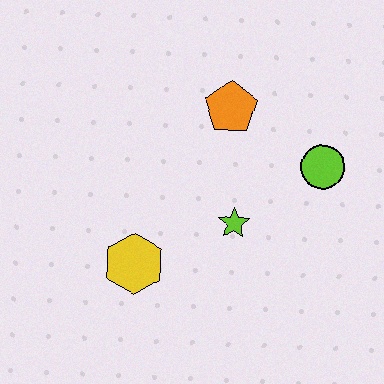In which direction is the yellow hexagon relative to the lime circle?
The yellow hexagon is to the left of the lime circle.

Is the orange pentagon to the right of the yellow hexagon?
Yes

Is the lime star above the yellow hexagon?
Yes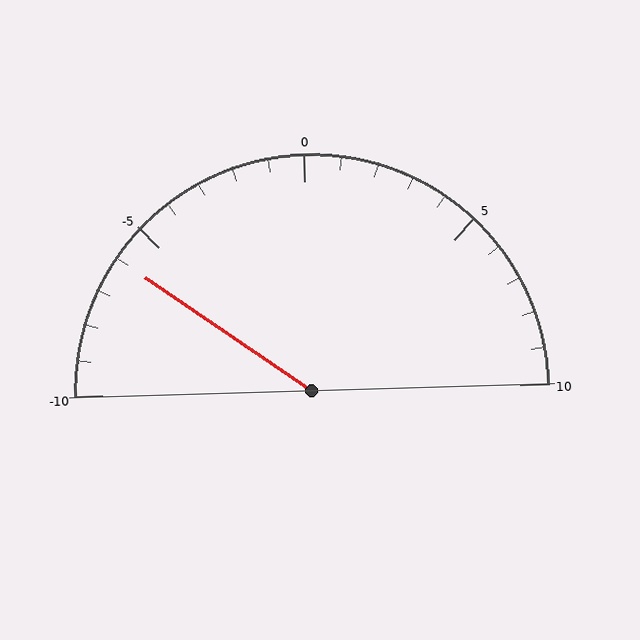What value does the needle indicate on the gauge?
The needle indicates approximately -6.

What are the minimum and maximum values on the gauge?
The gauge ranges from -10 to 10.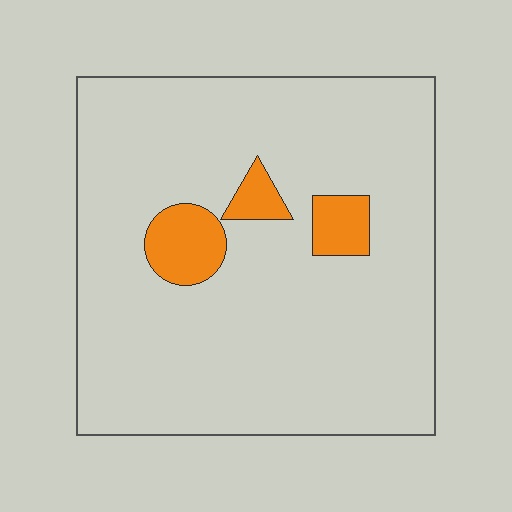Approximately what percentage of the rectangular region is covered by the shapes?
Approximately 10%.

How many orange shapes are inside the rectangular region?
3.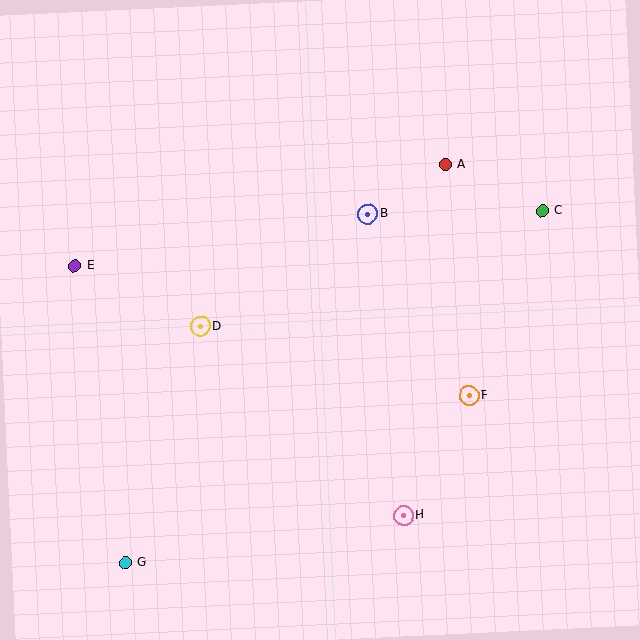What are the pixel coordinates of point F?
Point F is at (469, 396).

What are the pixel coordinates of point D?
Point D is at (201, 326).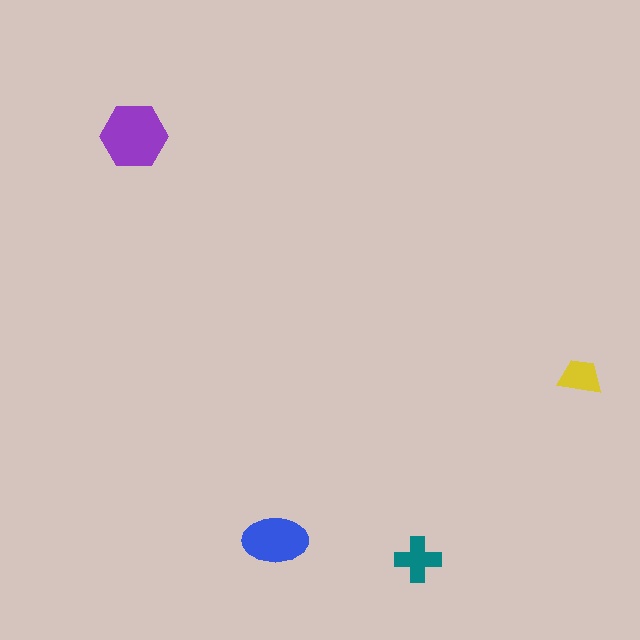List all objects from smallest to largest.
The yellow trapezoid, the teal cross, the blue ellipse, the purple hexagon.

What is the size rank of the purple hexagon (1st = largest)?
1st.